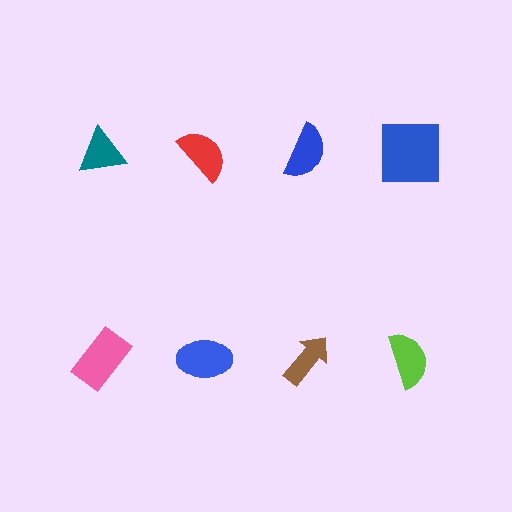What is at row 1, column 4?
A blue square.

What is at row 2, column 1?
A pink rectangle.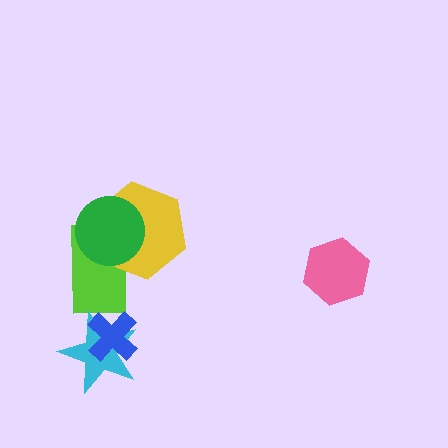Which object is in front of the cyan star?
The blue cross is in front of the cyan star.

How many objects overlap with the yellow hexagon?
2 objects overlap with the yellow hexagon.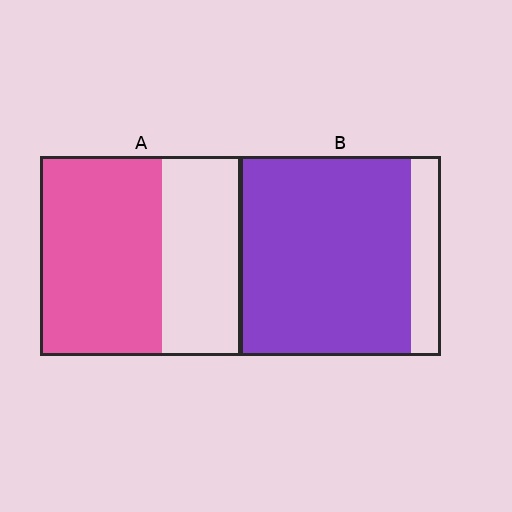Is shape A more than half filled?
Yes.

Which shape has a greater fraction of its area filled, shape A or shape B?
Shape B.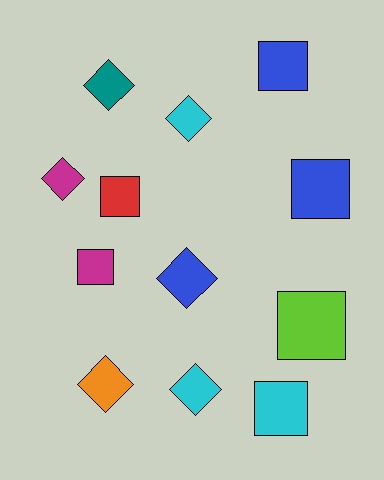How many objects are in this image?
There are 12 objects.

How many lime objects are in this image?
There is 1 lime object.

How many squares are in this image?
There are 6 squares.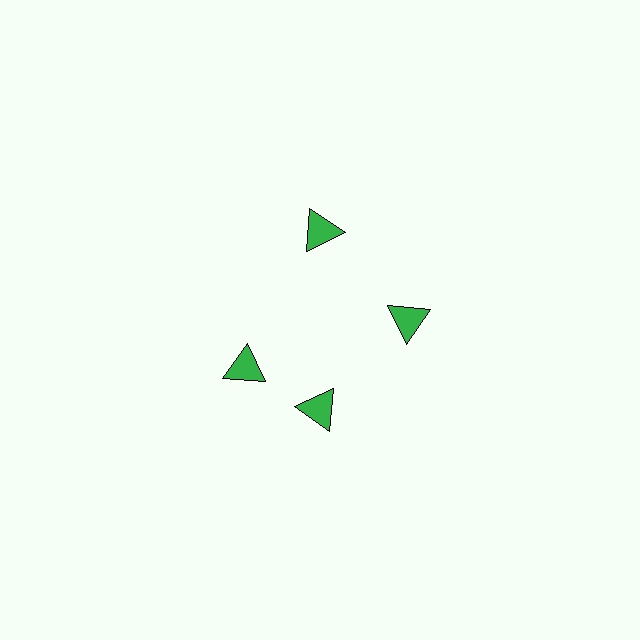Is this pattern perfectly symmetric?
No. The 4 green triangles are arranged in a ring, but one element near the 9 o'clock position is rotated out of alignment along the ring, breaking the 4-fold rotational symmetry.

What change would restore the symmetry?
The symmetry would be restored by rotating it back into even spacing with its neighbors so that all 4 triangles sit at equal angles and equal distance from the center.